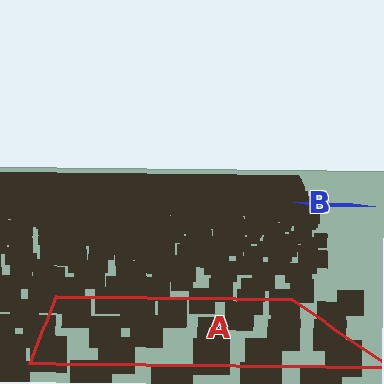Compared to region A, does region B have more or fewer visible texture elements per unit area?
Region B has more texture elements per unit area — they are packed more densely because it is farther away.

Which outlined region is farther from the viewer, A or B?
Region B is farther from the viewer — the texture elements inside it appear smaller and more densely packed.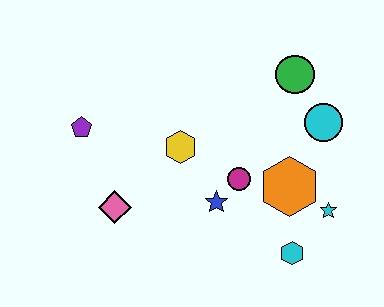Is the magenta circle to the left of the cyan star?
Yes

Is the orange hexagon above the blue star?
Yes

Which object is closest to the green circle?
The cyan circle is closest to the green circle.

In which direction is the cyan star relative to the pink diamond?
The cyan star is to the right of the pink diamond.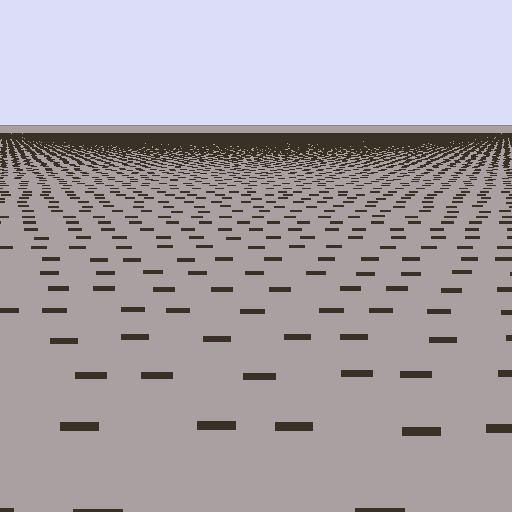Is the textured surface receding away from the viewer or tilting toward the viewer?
The surface is receding away from the viewer. Texture elements get smaller and denser toward the top.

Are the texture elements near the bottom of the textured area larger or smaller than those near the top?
Larger. Near the bottom, elements are closer to the viewer and appear at a bigger on-screen size.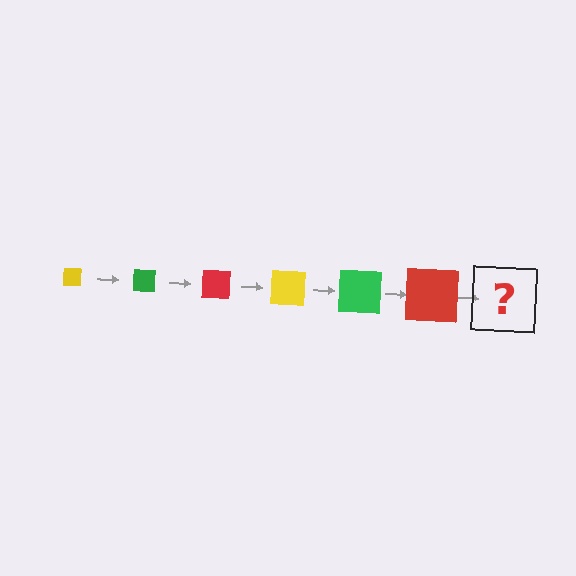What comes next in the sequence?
The next element should be a yellow square, larger than the previous one.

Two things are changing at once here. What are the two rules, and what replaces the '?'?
The two rules are that the square grows larger each step and the color cycles through yellow, green, and red. The '?' should be a yellow square, larger than the previous one.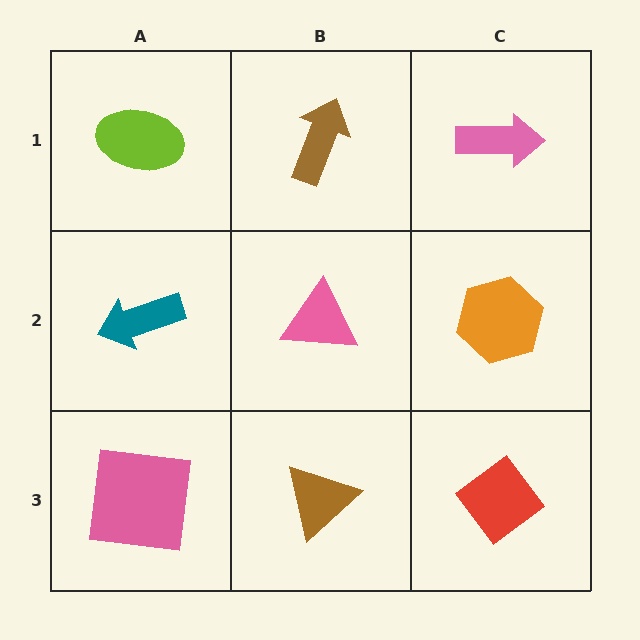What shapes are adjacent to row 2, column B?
A brown arrow (row 1, column B), a brown triangle (row 3, column B), a teal arrow (row 2, column A), an orange hexagon (row 2, column C).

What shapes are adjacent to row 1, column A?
A teal arrow (row 2, column A), a brown arrow (row 1, column B).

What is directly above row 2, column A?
A lime ellipse.